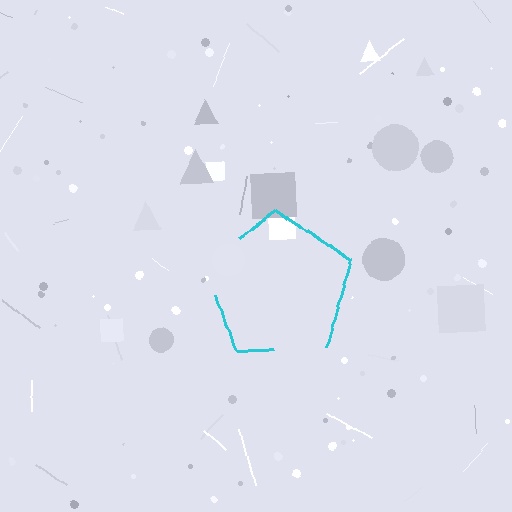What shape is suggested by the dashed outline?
The dashed outline suggests a pentagon.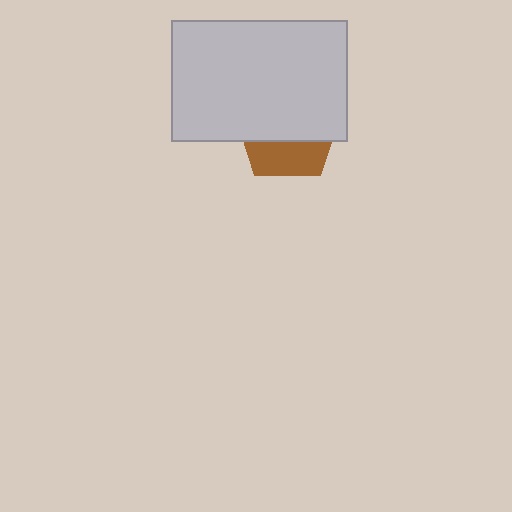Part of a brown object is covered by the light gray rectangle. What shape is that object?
It is a pentagon.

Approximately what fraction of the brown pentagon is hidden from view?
Roughly 65% of the brown pentagon is hidden behind the light gray rectangle.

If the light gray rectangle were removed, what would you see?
You would see the complete brown pentagon.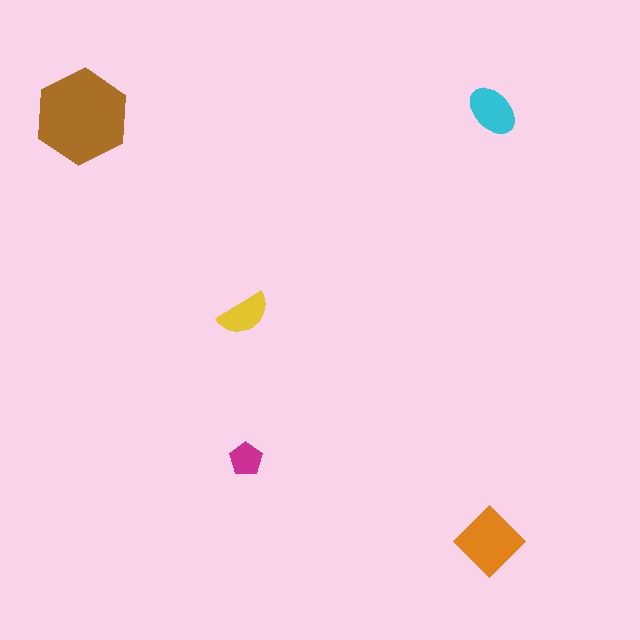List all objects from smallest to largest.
The magenta pentagon, the yellow semicircle, the cyan ellipse, the orange diamond, the brown hexagon.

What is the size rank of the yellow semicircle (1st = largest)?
4th.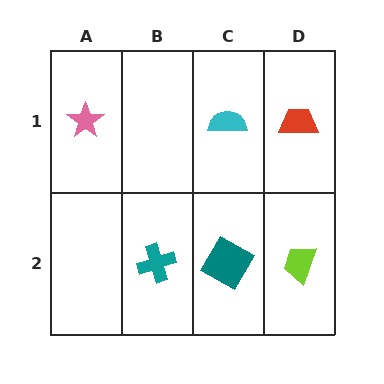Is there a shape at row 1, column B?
No, that cell is empty.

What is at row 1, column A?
A pink star.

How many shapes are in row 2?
3 shapes.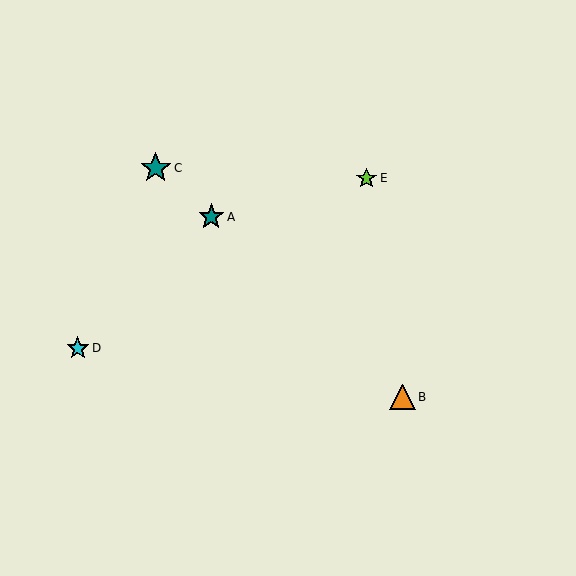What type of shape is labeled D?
Shape D is a cyan star.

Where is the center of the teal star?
The center of the teal star is at (156, 168).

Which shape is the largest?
The teal star (labeled C) is the largest.